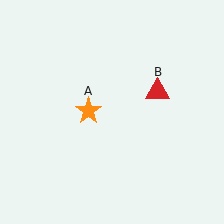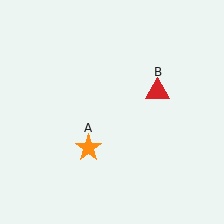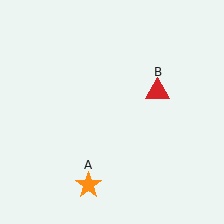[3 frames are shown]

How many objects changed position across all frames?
1 object changed position: orange star (object A).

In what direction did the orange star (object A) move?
The orange star (object A) moved down.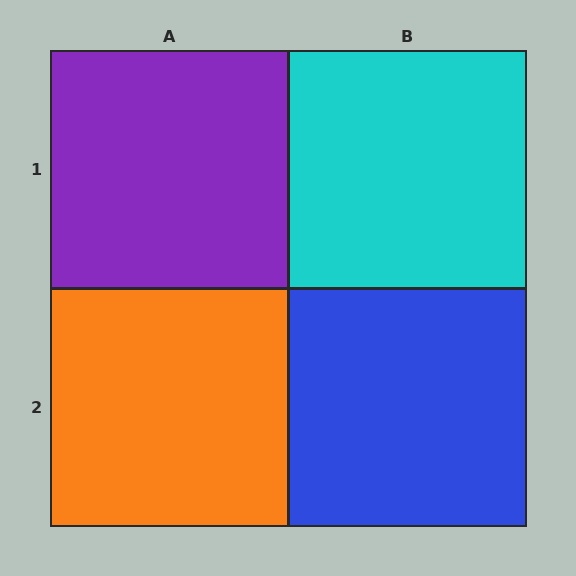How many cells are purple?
1 cell is purple.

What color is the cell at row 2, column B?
Blue.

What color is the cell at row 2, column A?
Orange.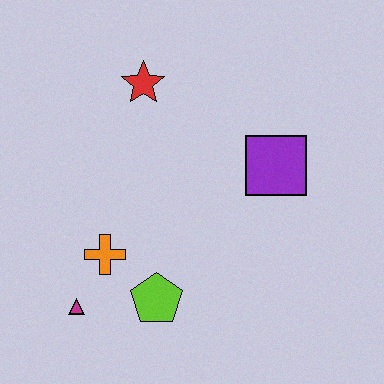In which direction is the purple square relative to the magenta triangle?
The purple square is to the right of the magenta triangle.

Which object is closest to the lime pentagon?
The orange cross is closest to the lime pentagon.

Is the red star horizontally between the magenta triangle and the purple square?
Yes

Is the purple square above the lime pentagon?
Yes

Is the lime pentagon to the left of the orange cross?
No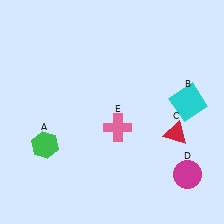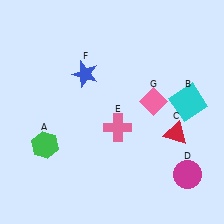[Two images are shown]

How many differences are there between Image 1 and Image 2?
There are 2 differences between the two images.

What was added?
A blue star (F), a pink diamond (G) were added in Image 2.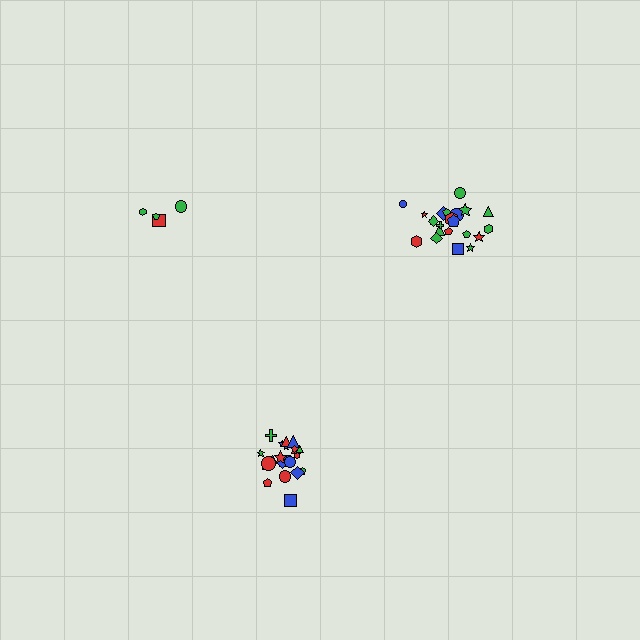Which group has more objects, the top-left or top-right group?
The top-right group.